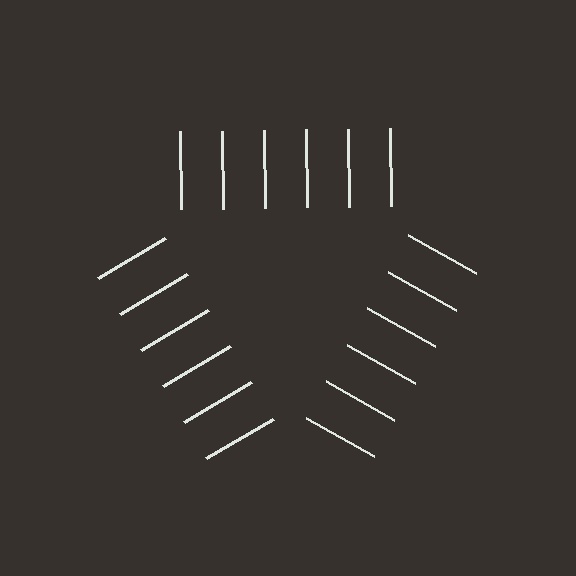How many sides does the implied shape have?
3 sides — the line-ends trace a triangle.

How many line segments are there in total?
18 — 6 along each of the 3 edges.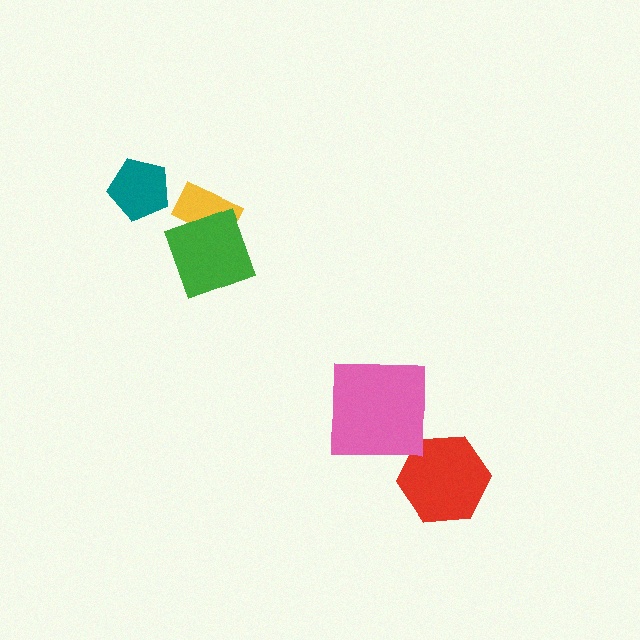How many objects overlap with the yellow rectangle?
1 object overlaps with the yellow rectangle.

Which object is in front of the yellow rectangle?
The green square is in front of the yellow rectangle.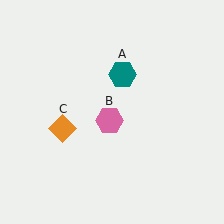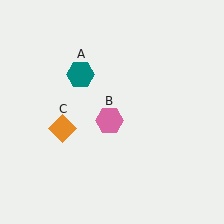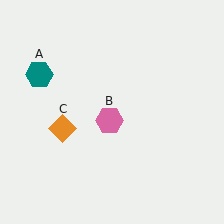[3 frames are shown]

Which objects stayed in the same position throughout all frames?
Pink hexagon (object B) and orange diamond (object C) remained stationary.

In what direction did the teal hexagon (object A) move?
The teal hexagon (object A) moved left.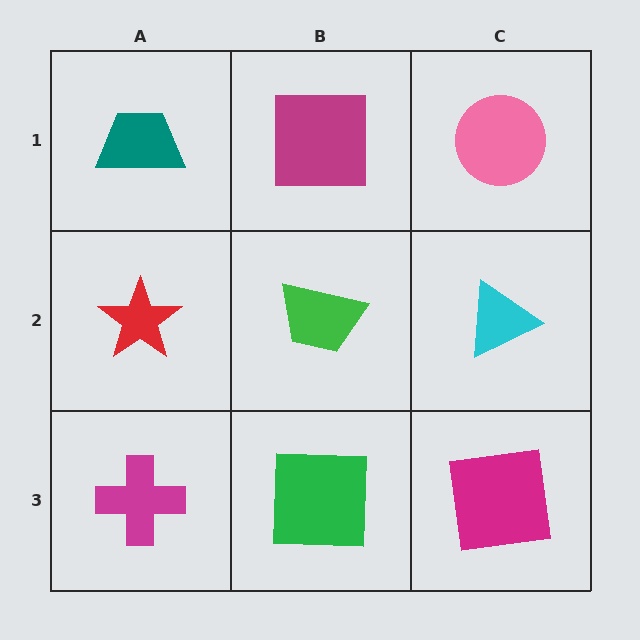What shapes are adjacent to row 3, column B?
A green trapezoid (row 2, column B), a magenta cross (row 3, column A), a magenta square (row 3, column C).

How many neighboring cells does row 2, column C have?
3.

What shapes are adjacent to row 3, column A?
A red star (row 2, column A), a green square (row 3, column B).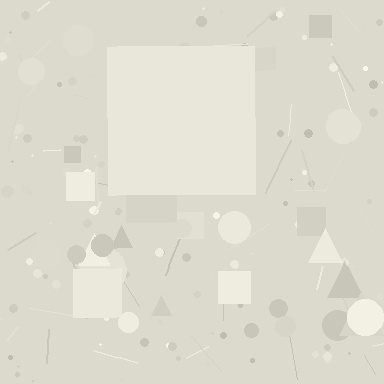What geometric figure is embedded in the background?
A square is embedded in the background.